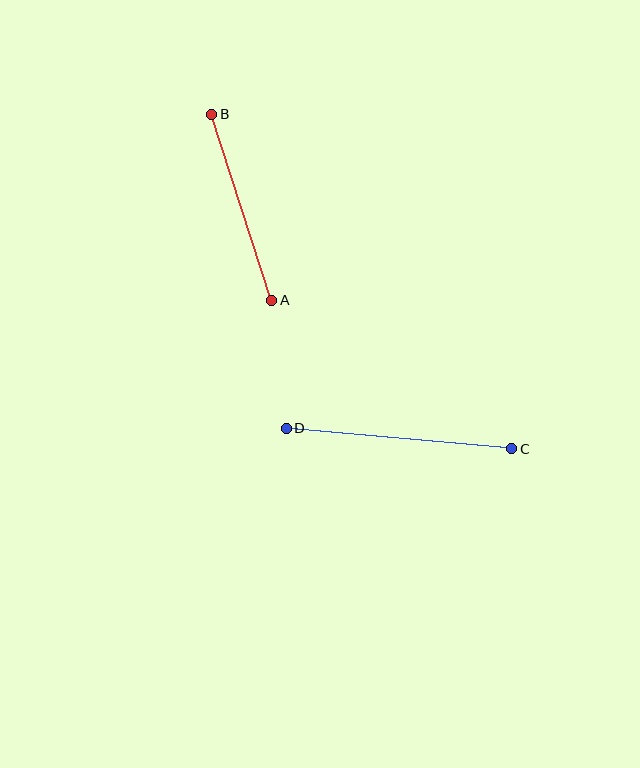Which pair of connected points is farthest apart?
Points C and D are farthest apart.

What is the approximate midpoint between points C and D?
The midpoint is at approximately (399, 439) pixels.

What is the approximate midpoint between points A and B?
The midpoint is at approximately (242, 207) pixels.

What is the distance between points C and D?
The distance is approximately 226 pixels.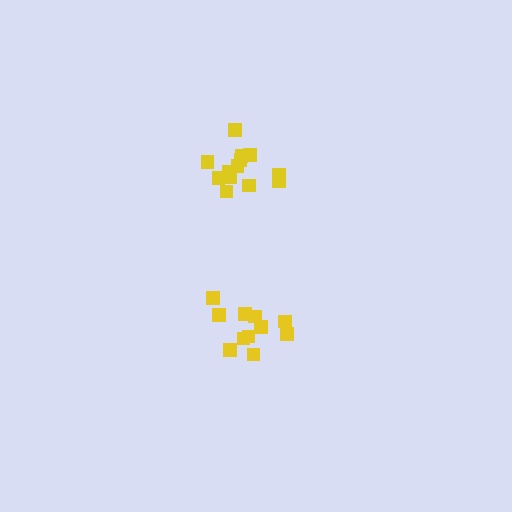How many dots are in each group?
Group 1: 11 dots, Group 2: 13 dots (24 total).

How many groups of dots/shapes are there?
There are 2 groups.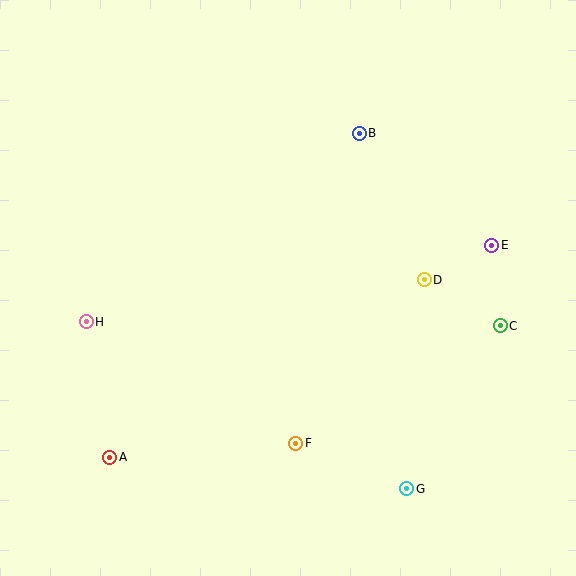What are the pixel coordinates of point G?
Point G is at (407, 489).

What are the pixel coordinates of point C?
Point C is at (500, 326).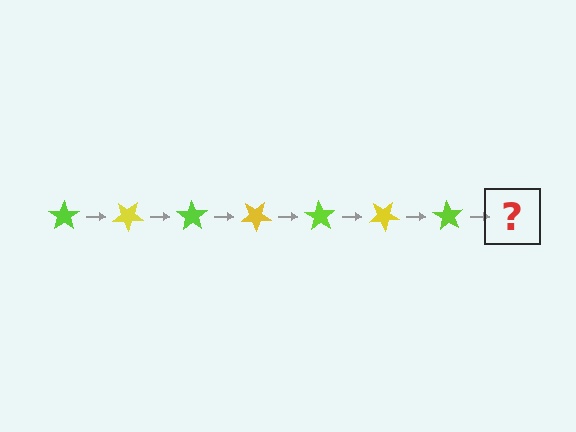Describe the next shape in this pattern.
It should be a yellow star, rotated 245 degrees from the start.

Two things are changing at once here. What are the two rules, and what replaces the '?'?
The two rules are that it rotates 35 degrees each step and the color cycles through lime and yellow. The '?' should be a yellow star, rotated 245 degrees from the start.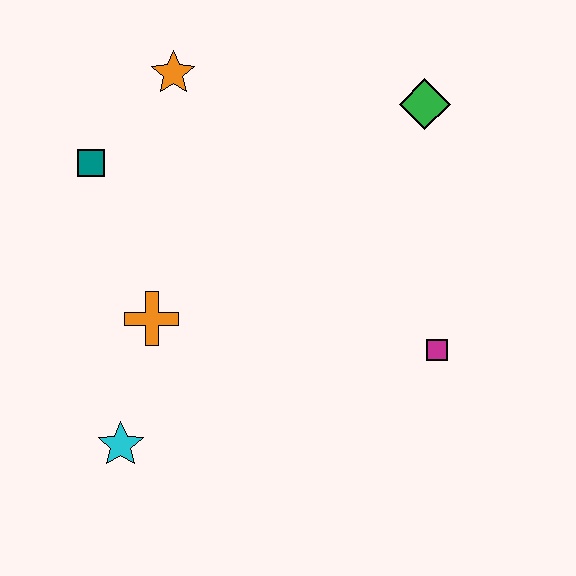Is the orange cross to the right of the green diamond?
No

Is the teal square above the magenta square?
Yes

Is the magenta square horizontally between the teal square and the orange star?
No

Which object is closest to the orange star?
The teal square is closest to the orange star.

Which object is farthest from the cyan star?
The green diamond is farthest from the cyan star.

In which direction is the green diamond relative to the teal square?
The green diamond is to the right of the teal square.